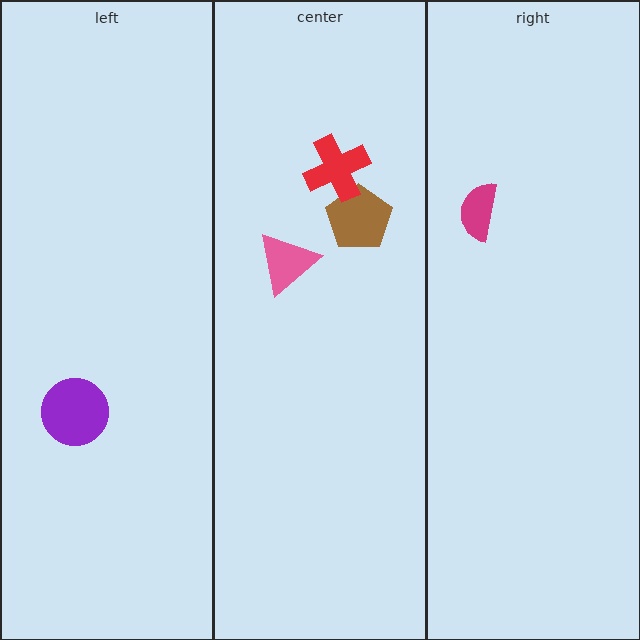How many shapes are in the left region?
1.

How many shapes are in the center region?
3.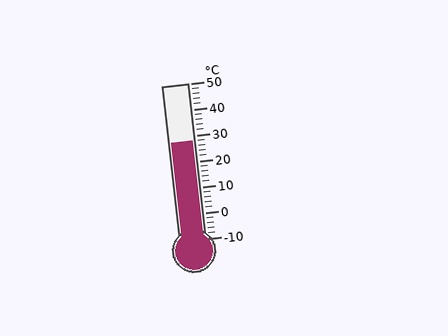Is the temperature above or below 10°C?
The temperature is above 10°C.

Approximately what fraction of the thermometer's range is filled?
The thermometer is filled to approximately 65% of its range.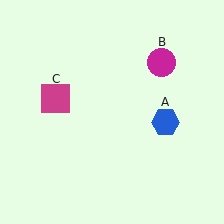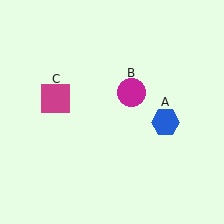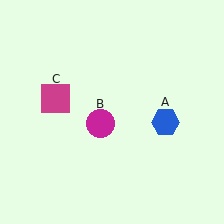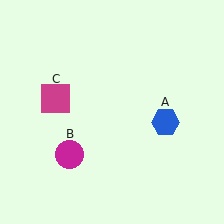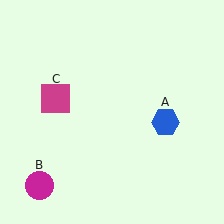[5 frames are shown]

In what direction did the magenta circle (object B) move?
The magenta circle (object B) moved down and to the left.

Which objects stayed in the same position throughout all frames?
Blue hexagon (object A) and magenta square (object C) remained stationary.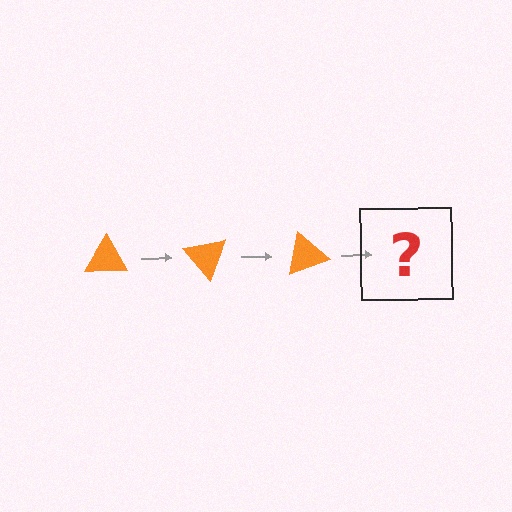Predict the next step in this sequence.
The next step is an orange triangle rotated 150 degrees.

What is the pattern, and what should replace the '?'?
The pattern is that the triangle rotates 50 degrees each step. The '?' should be an orange triangle rotated 150 degrees.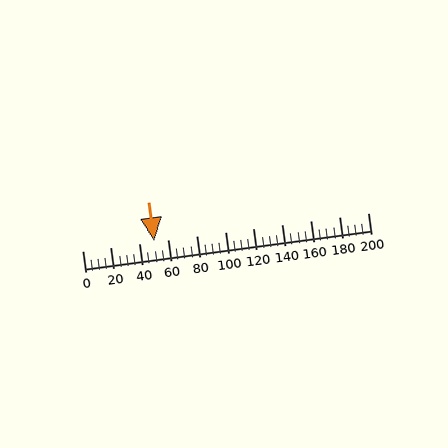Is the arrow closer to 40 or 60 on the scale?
The arrow is closer to 60.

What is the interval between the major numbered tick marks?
The major tick marks are spaced 20 units apart.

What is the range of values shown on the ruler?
The ruler shows values from 0 to 200.